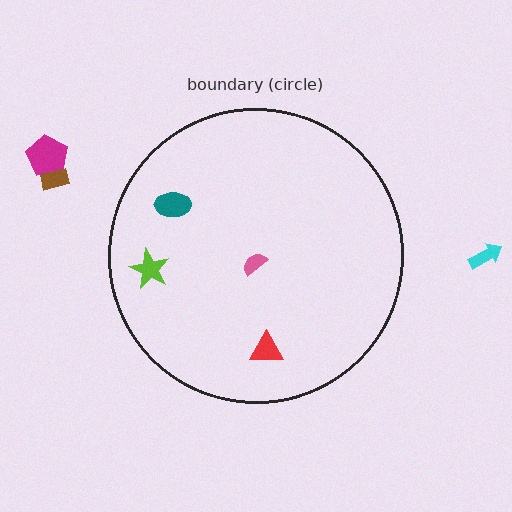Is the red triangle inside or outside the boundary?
Inside.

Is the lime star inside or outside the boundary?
Inside.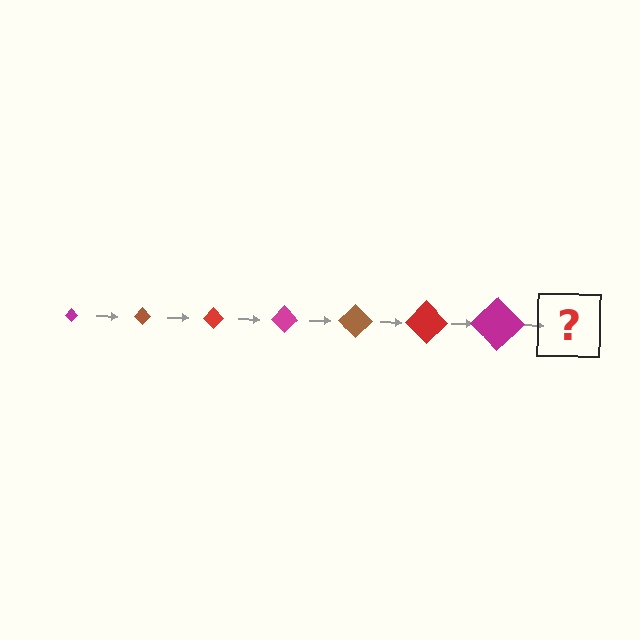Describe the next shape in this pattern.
It should be a brown diamond, larger than the previous one.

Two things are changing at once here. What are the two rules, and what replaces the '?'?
The two rules are that the diamond grows larger each step and the color cycles through magenta, brown, and red. The '?' should be a brown diamond, larger than the previous one.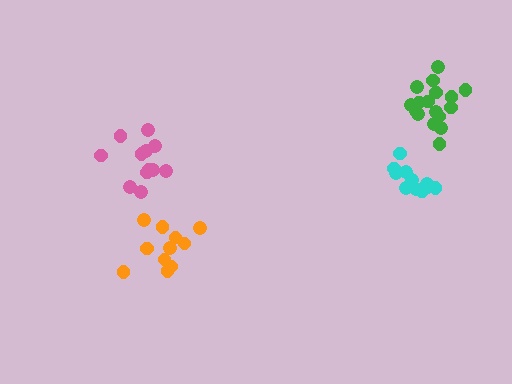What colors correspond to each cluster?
The clusters are colored: cyan, pink, green, orange.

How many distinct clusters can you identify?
There are 4 distinct clusters.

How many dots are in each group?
Group 1: 11 dots, Group 2: 12 dots, Group 3: 17 dots, Group 4: 11 dots (51 total).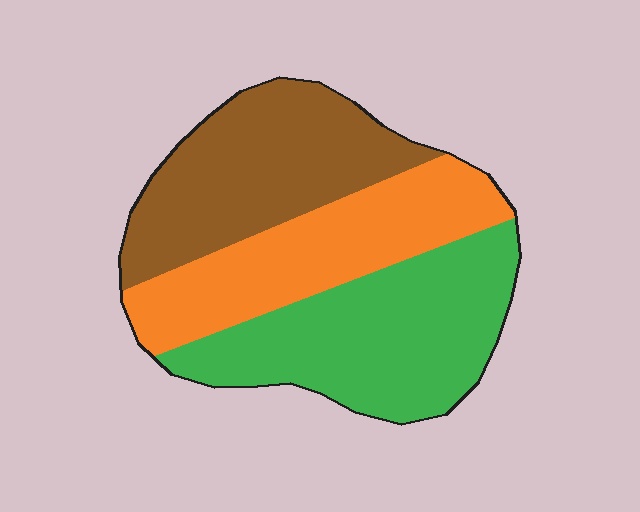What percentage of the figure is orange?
Orange covers 30% of the figure.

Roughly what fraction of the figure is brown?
Brown covers 33% of the figure.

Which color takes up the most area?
Green, at roughly 35%.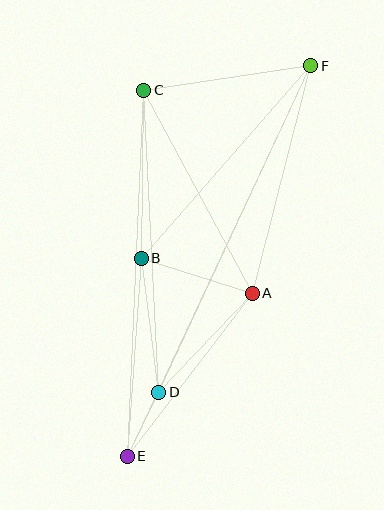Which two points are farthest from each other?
Points E and F are farthest from each other.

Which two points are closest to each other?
Points D and E are closest to each other.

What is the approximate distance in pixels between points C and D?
The distance between C and D is approximately 302 pixels.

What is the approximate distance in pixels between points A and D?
The distance between A and D is approximately 136 pixels.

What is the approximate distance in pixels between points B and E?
The distance between B and E is approximately 199 pixels.